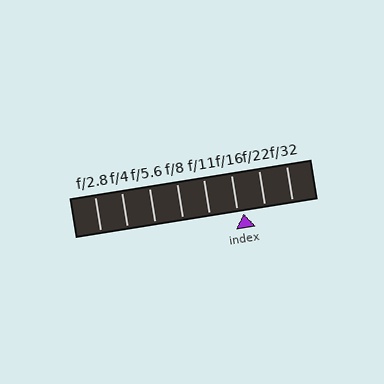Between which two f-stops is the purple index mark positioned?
The index mark is between f/16 and f/22.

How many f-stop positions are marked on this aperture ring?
There are 8 f-stop positions marked.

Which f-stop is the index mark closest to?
The index mark is closest to f/16.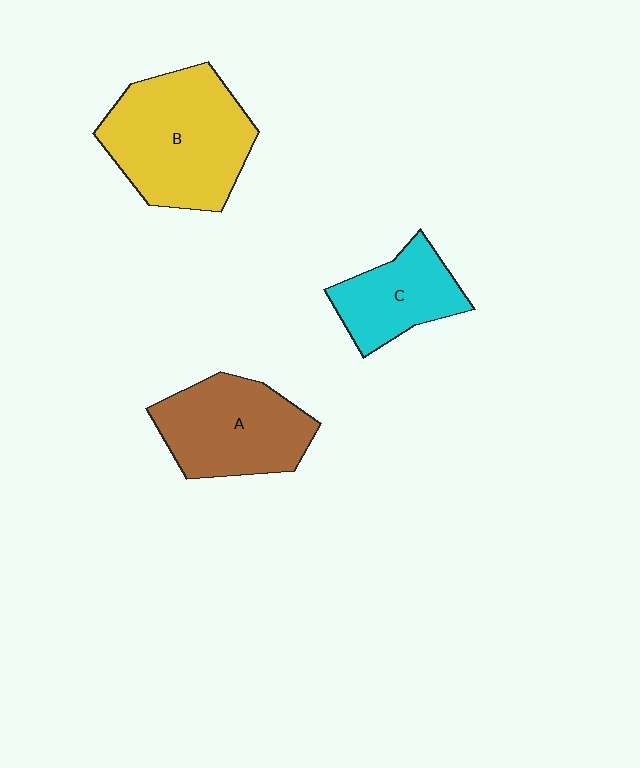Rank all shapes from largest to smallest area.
From largest to smallest: B (yellow), A (brown), C (cyan).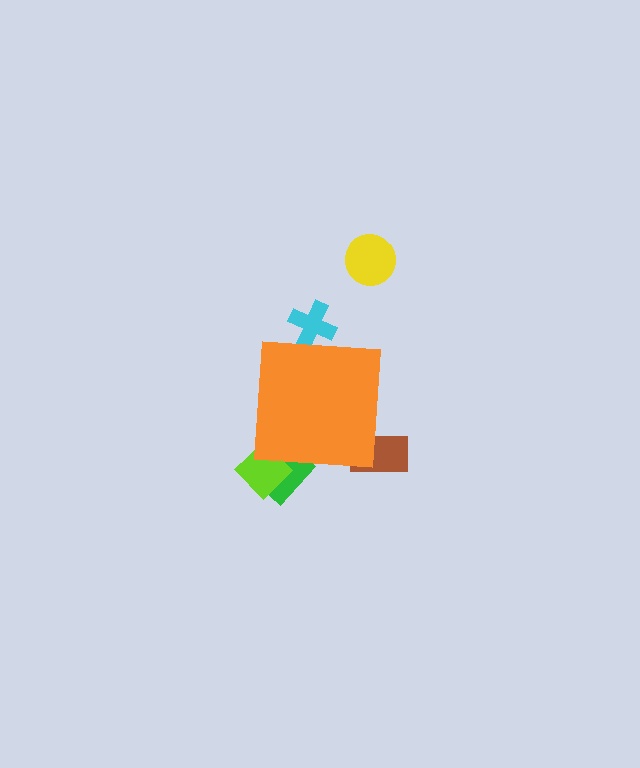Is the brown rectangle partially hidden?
Yes, the brown rectangle is partially hidden behind the orange square.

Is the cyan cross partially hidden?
Yes, the cyan cross is partially hidden behind the orange square.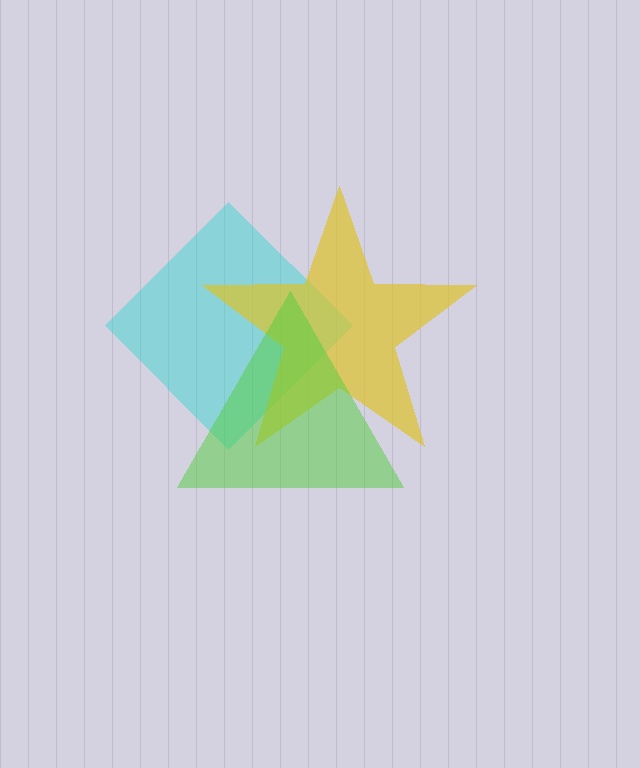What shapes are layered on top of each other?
The layered shapes are: a cyan diamond, a yellow star, a lime triangle.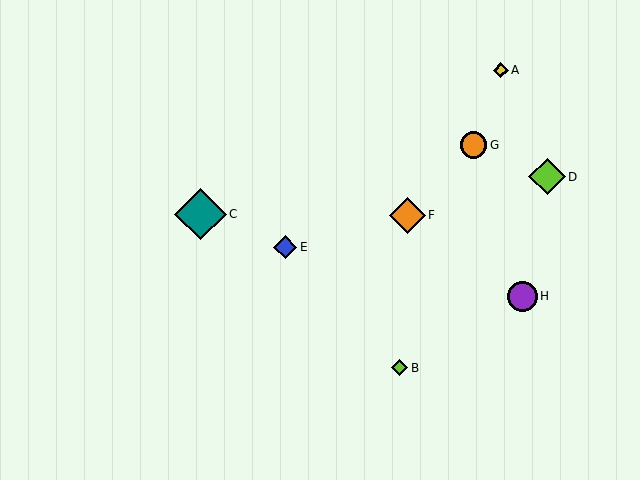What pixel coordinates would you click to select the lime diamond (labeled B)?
Click at (399, 368) to select the lime diamond B.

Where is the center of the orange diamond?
The center of the orange diamond is at (408, 215).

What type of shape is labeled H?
Shape H is a purple circle.